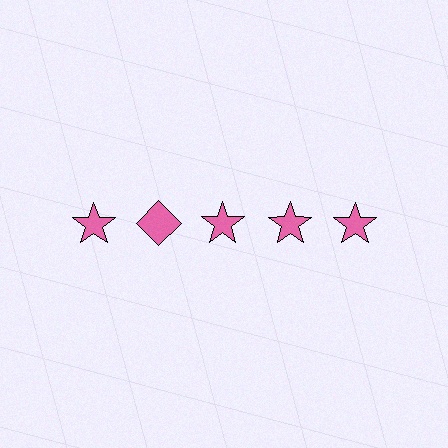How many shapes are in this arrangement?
There are 5 shapes arranged in a grid pattern.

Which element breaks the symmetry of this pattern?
The pink diamond in the top row, second from left column breaks the symmetry. All other shapes are pink stars.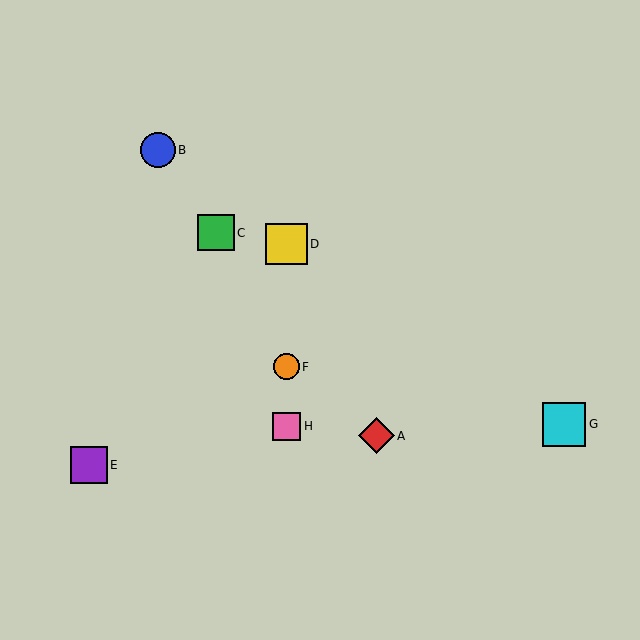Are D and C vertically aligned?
No, D is at x≈287 and C is at x≈216.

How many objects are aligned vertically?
3 objects (D, F, H) are aligned vertically.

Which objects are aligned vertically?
Objects D, F, H are aligned vertically.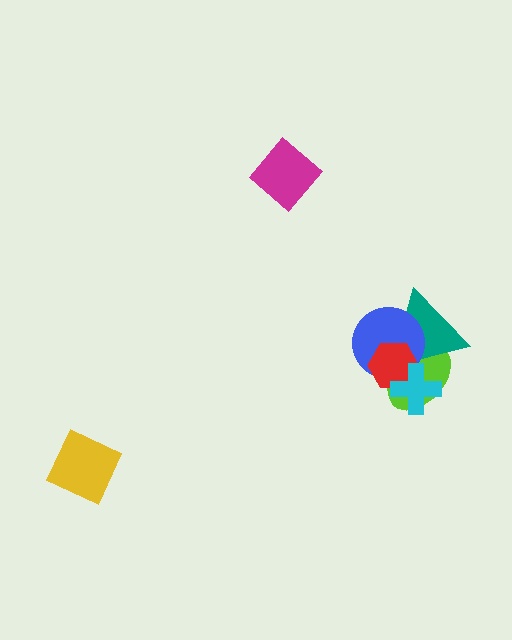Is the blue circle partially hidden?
Yes, it is partially covered by another shape.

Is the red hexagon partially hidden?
Yes, it is partially covered by another shape.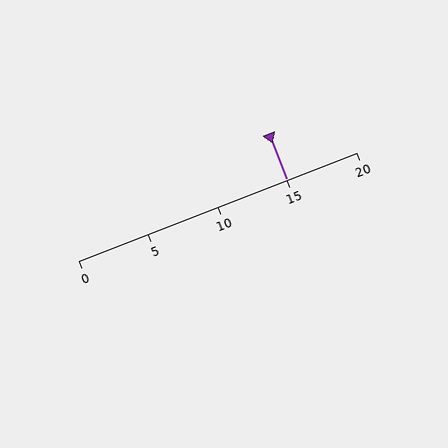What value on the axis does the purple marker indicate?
The marker indicates approximately 15.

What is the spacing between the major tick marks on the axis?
The major ticks are spaced 5 apart.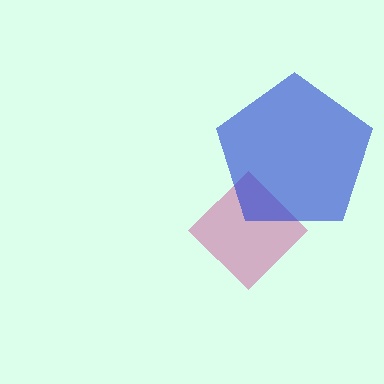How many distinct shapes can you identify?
There are 2 distinct shapes: a magenta diamond, a blue pentagon.